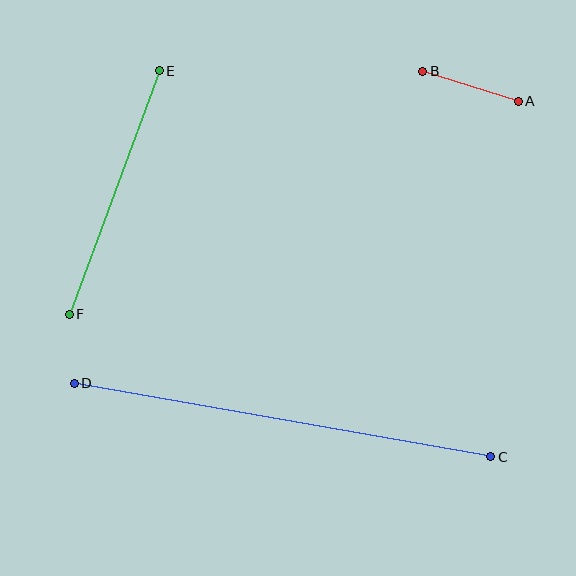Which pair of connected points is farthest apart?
Points C and D are farthest apart.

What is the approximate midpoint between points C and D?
The midpoint is at approximately (282, 420) pixels.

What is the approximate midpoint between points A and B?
The midpoint is at approximately (471, 86) pixels.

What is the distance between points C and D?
The distance is approximately 423 pixels.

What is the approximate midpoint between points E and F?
The midpoint is at approximately (114, 192) pixels.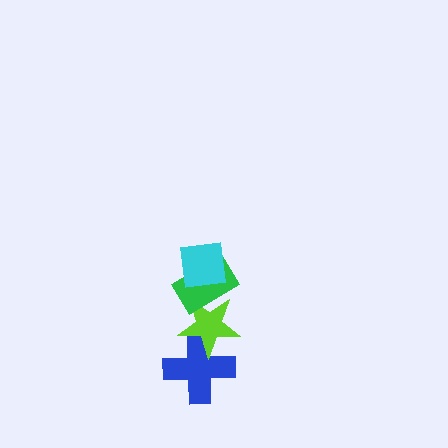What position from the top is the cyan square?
The cyan square is 1st from the top.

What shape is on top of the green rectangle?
The cyan square is on top of the green rectangle.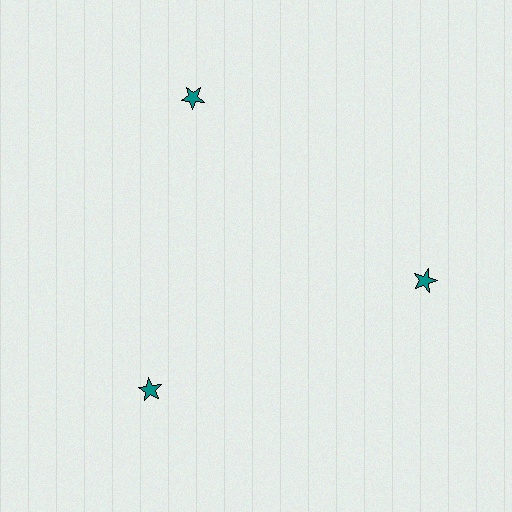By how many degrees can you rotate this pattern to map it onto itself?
The pattern maps onto itself every 120 degrees of rotation.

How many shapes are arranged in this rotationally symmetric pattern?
There are 3 shapes, arranged in 3 groups of 1.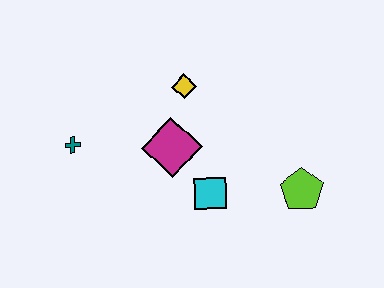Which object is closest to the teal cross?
The magenta diamond is closest to the teal cross.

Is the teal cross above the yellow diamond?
No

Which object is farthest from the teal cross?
The lime pentagon is farthest from the teal cross.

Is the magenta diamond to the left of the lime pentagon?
Yes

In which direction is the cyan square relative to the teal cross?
The cyan square is to the right of the teal cross.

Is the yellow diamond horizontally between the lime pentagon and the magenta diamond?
Yes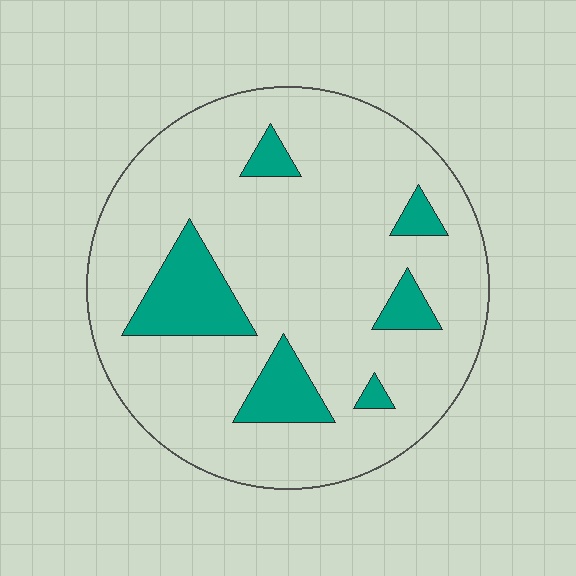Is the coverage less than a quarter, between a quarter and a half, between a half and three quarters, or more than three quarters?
Less than a quarter.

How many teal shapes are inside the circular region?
6.